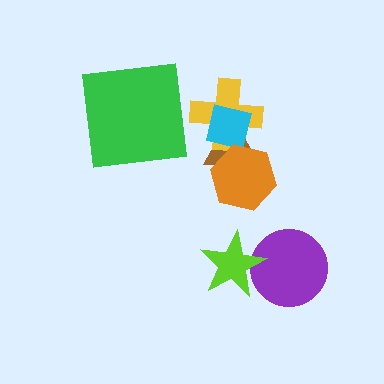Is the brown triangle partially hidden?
Yes, it is partially covered by another shape.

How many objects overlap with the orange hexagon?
2 objects overlap with the orange hexagon.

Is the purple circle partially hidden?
Yes, it is partially covered by another shape.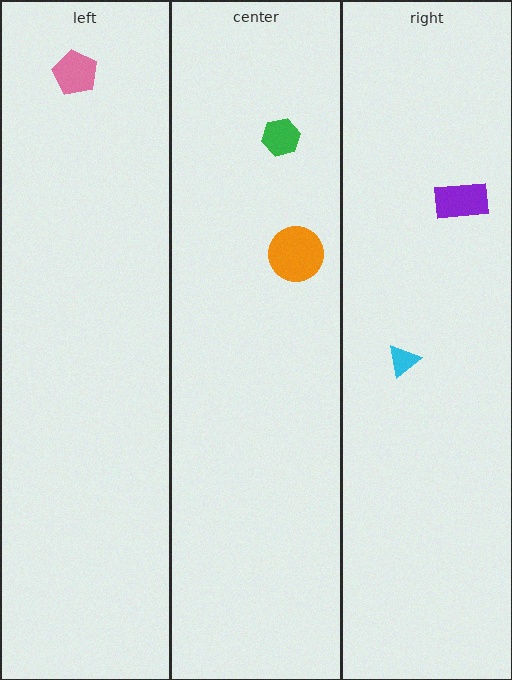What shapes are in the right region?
The cyan triangle, the purple rectangle.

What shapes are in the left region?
The pink pentagon.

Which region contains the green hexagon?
The center region.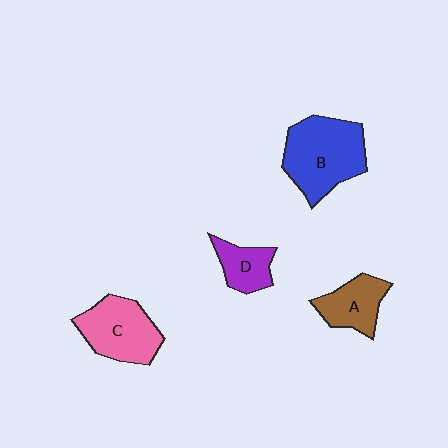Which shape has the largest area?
Shape B (blue).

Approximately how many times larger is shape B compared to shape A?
Approximately 1.8 times.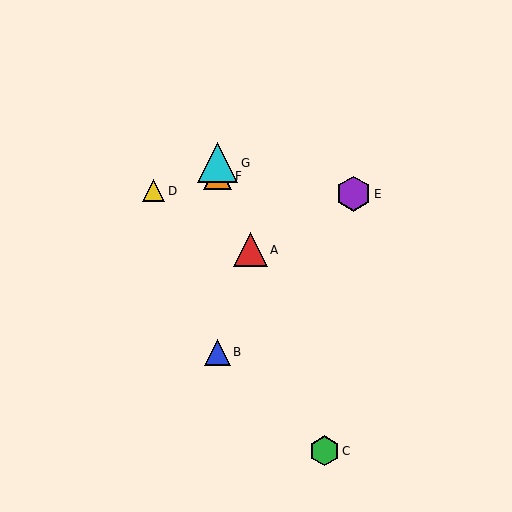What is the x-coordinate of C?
Object C is at x≈324.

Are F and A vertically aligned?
No, F is at x≈218 and A is at x≈250.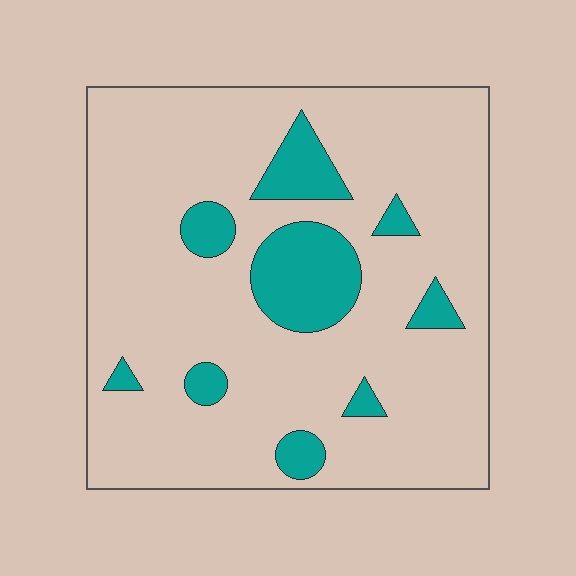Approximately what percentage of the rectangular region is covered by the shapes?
Approximately 15%.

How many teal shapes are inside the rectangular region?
9.